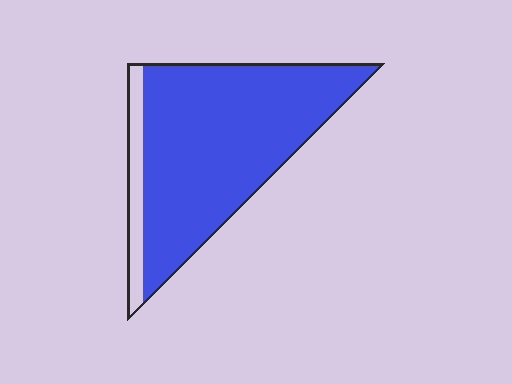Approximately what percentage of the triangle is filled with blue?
Approximately 90%.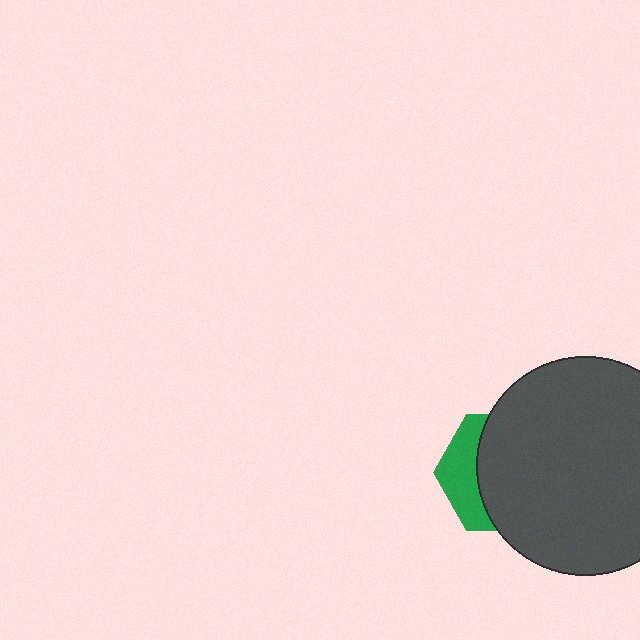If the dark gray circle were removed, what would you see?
You would see the complete green hexagon.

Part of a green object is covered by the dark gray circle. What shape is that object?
It is a hexagon.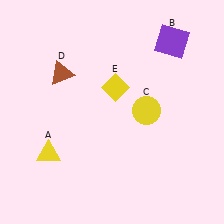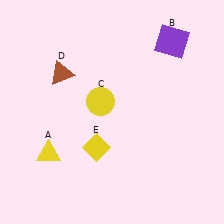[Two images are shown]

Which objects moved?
The objects that moved are: the yellow circle (C), the yellow diamond (E).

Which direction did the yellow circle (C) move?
The yellow circle (C) moved left.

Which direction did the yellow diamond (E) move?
The yellow diamond (E) moved down.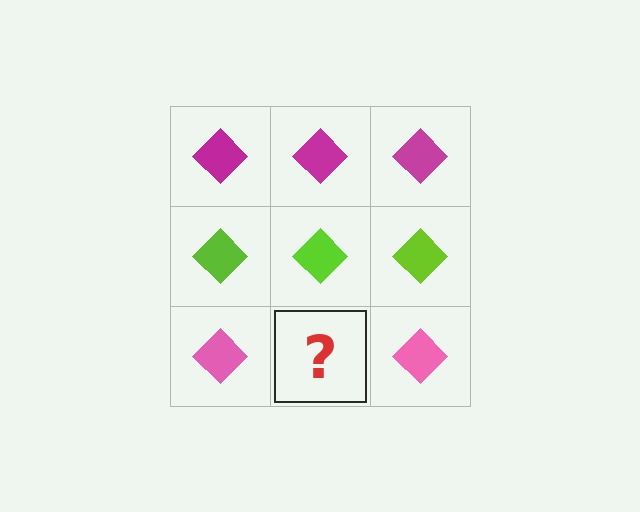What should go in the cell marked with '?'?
The missing cell should contain a pink diamond.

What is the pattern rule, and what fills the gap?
The rule is that each row has a consistent color. The gap should be filled with a pink diamond.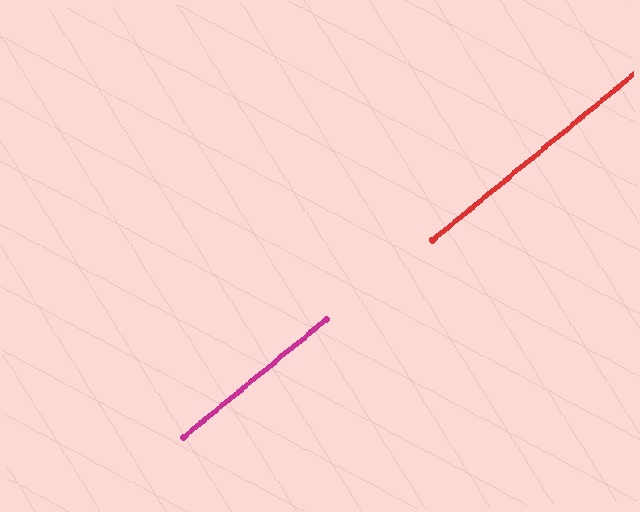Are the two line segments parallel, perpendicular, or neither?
Parallel — their directions differ by only 0.1°.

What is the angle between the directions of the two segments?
Approximately 0 degrees.